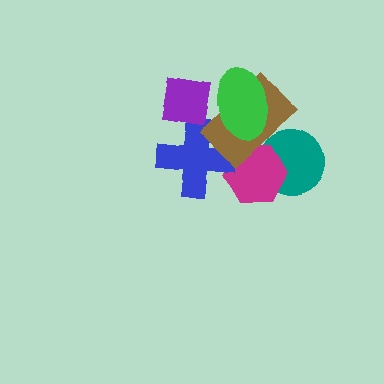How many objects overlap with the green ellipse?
2 objects overlap with the green ellipse.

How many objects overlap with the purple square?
3 objects overlap with the purple square.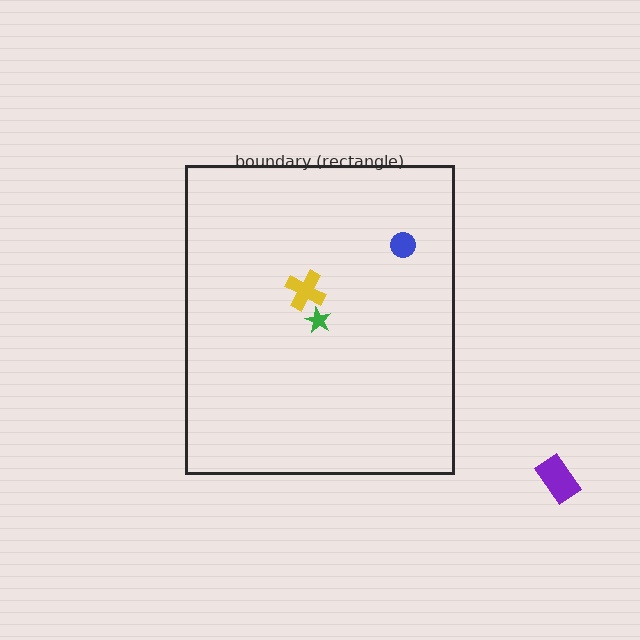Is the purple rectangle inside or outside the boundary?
Outside.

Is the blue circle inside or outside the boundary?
Inside.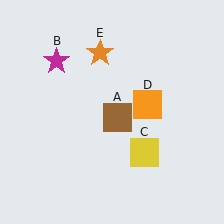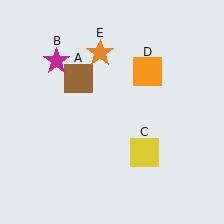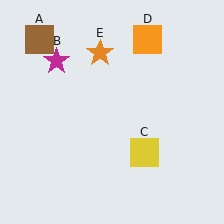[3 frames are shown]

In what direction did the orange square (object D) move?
The orange square (object D) moved up.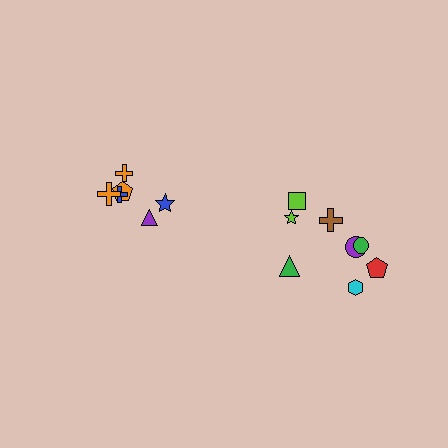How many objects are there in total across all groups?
There are 14 objects.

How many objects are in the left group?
There are 6 objects.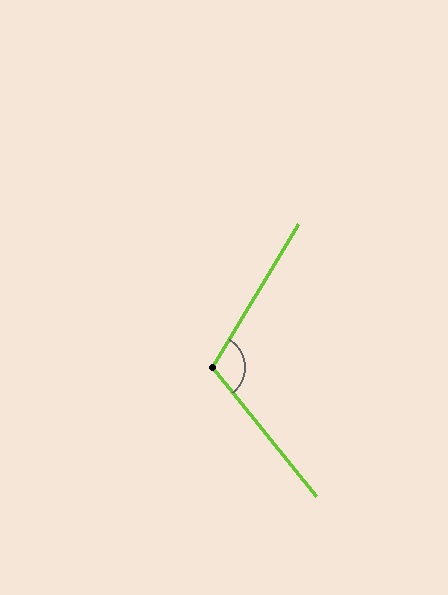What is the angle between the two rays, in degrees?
Approximately 110 degrees.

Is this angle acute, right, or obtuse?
It is obtuse.